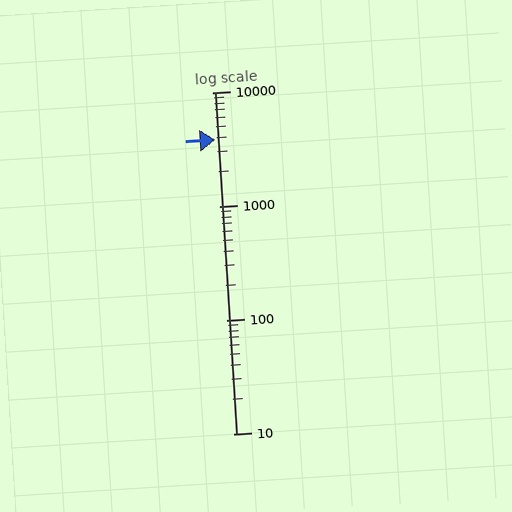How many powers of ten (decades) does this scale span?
The scale spans 3 decades, from 10 to 10000.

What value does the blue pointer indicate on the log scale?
The pointer indicates approximately 3800.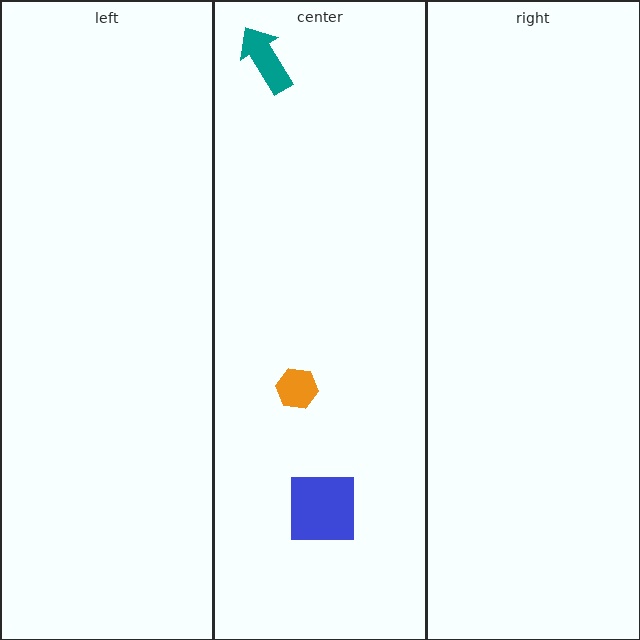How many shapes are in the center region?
3.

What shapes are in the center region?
The blue square, the teal arrow, the orange hexagon.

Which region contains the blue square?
The center region.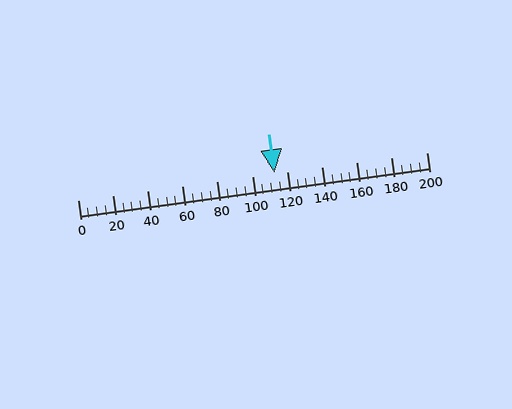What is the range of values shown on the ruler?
The ruler shows values from 0 to 200.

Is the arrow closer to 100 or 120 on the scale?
The arrow is closer to 120.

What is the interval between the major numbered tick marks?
The major tick marks are spaced 20 units apart.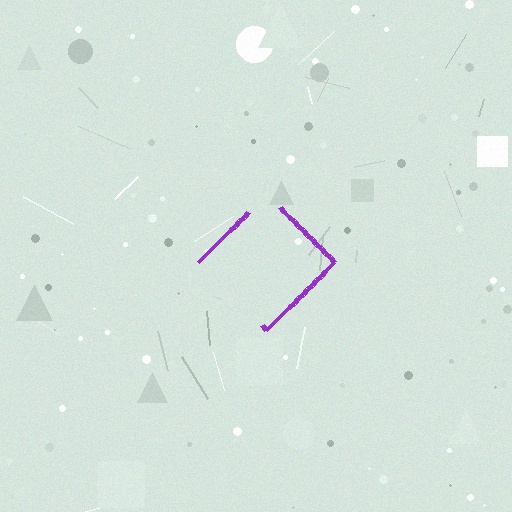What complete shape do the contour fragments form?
The contour fragments form a diamond.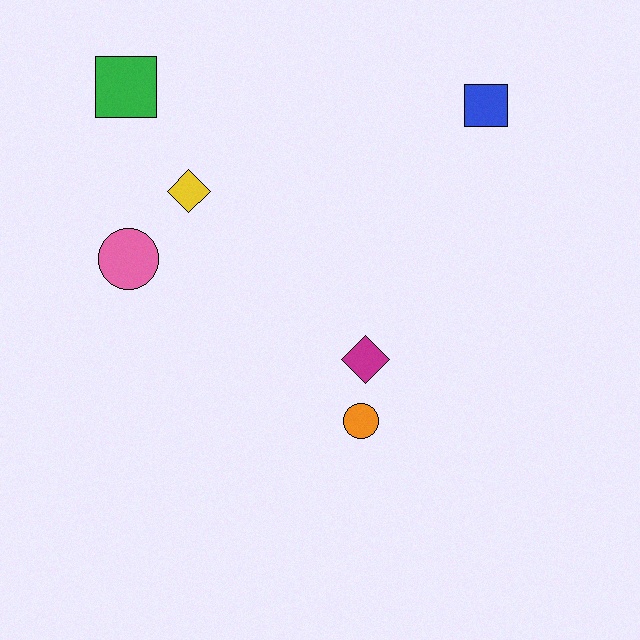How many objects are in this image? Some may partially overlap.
There are 6 objects.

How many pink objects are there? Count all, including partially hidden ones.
There is 1 pink object.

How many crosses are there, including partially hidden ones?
There are no crosses.